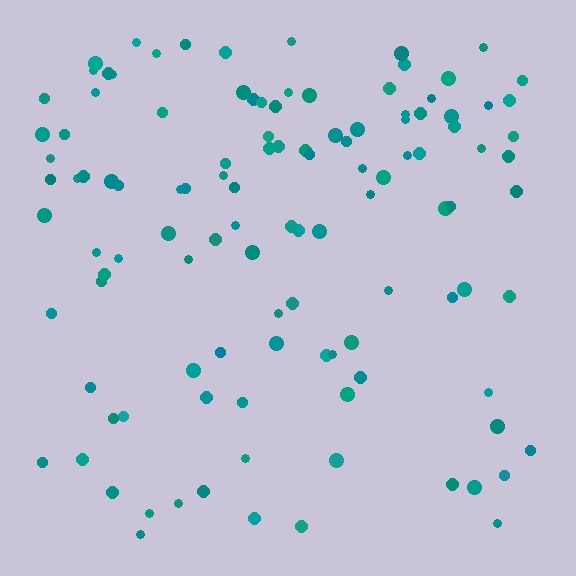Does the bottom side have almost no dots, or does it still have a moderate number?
Still a moderate number, just noticeably fewer than the top.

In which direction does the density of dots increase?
From bottom to top, with the top side densest.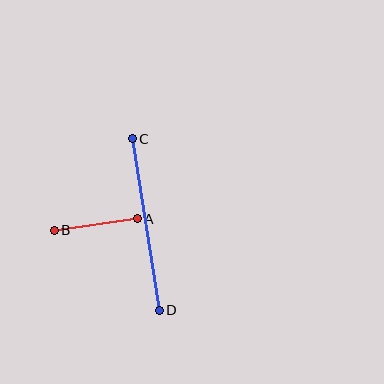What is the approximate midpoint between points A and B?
The midpoint is at approximately (96, 225) pixels.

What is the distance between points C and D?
The distance is approximately 174 pixels.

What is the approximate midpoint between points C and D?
The midpoint is at approximately (146, 225) pixels.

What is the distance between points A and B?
The distance is approximately 84 pixels.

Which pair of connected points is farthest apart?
Points C and D are farthest apart.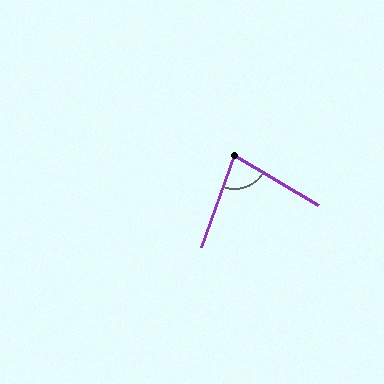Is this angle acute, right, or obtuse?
It is acute.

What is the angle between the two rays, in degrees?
Approximately 79 degrees.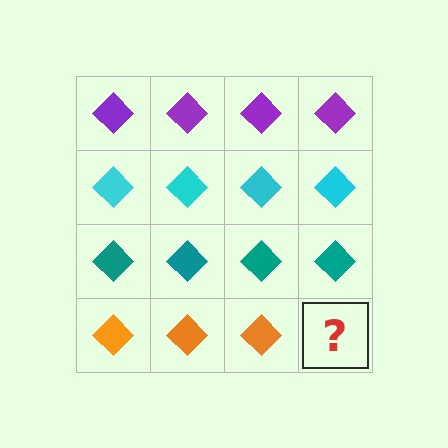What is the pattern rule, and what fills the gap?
The rule is that each row has a consistent color. The gap should be filled with an orange diamond.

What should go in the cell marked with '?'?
The missing cell should contain an orange diamond.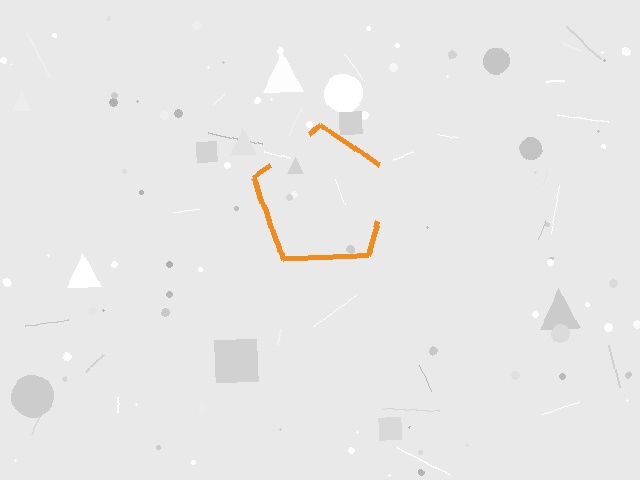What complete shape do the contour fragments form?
The contour fragments form a pentagon.